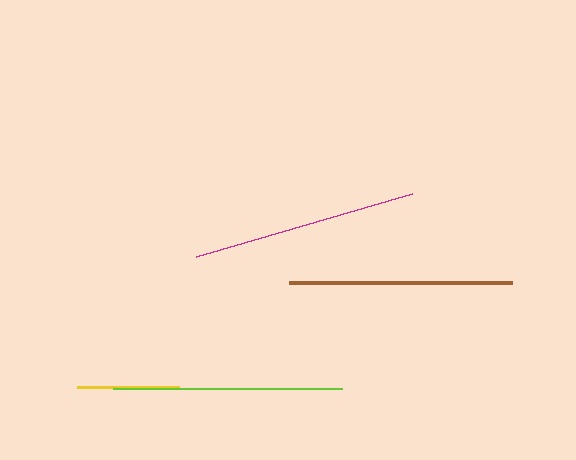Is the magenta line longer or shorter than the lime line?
The lime line is longer than the magenta line.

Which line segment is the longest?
The lime line is the longest at approximately 229 pixels.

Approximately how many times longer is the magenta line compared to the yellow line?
The magenta line is approximately 2.2 times the length of the yellow line.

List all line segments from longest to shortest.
From longest to shortest: lime, magenta, brown, yellow.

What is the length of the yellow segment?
The yellow segment is approximately 102 pixels long.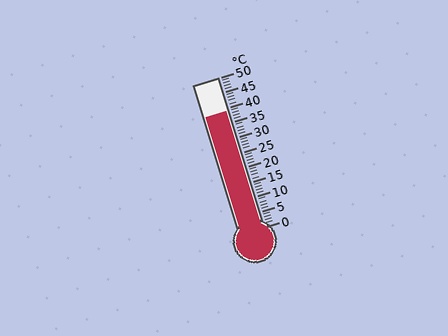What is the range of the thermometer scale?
The thermometer scale ranges from 0°C to 50°C.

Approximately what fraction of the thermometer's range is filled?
The thermometer is filled to approximately 80% of its range.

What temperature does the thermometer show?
The thermometer shows approximately 39°C.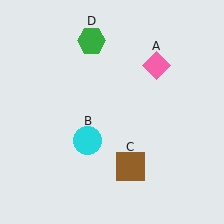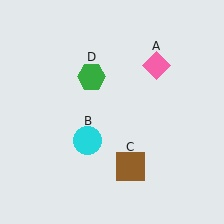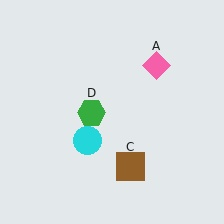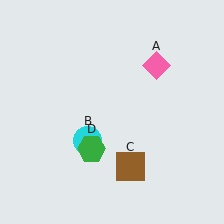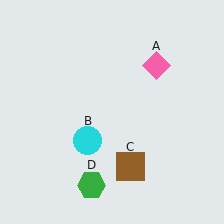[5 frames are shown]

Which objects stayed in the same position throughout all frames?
Pink diamond (object A) and cyan circle (object B) and brown square (object C) remained stationary.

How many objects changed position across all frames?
1 object changed position: green hexagon (object D).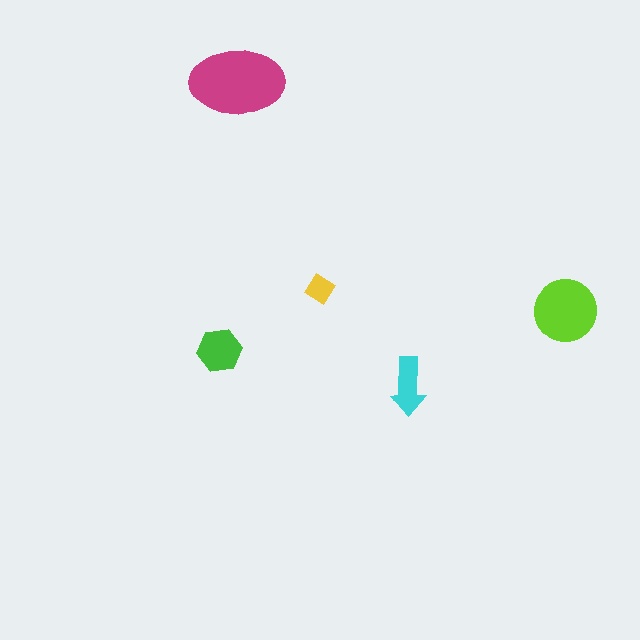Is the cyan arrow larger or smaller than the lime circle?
Smaller.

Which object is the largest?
The magenta ellipse.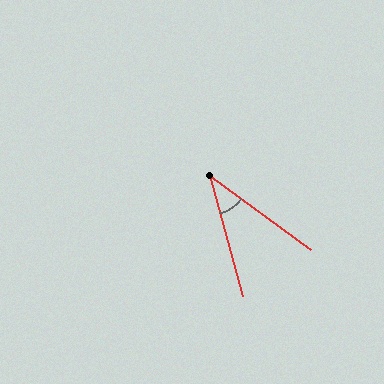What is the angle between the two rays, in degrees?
Approximately 38 degrees.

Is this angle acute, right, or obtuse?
It is acute.